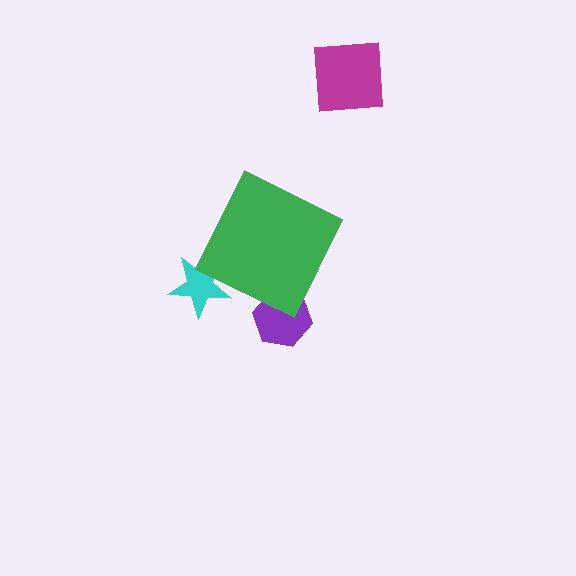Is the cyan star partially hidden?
Yes, the cyan star is partially hidden behind the green diamond.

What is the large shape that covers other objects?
A green diamond.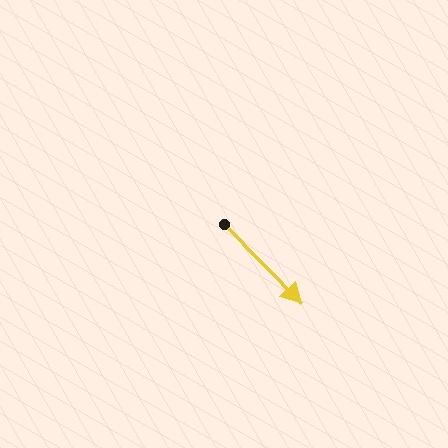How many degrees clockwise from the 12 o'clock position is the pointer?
Approximately 136 degrees.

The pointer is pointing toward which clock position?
Roughly 5 o'clock.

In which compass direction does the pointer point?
Southeast.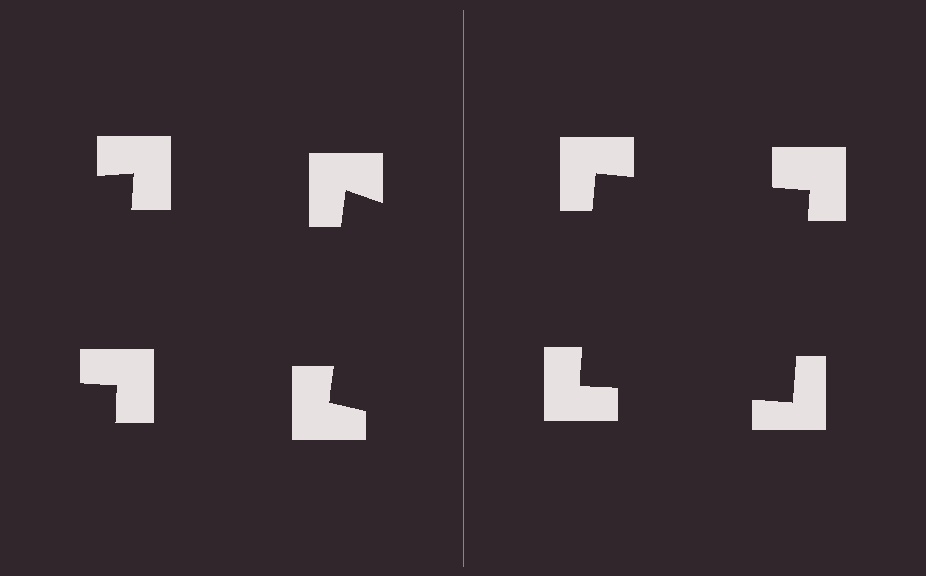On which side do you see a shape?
An illusory square appears on the right side. On the left side the wedge cuts are rotated, so no coherent shape forms.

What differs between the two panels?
The notched squares are positioned identically on both sides; only the wedge orientations differ. On the right they align to a square; on the left they are misaligned.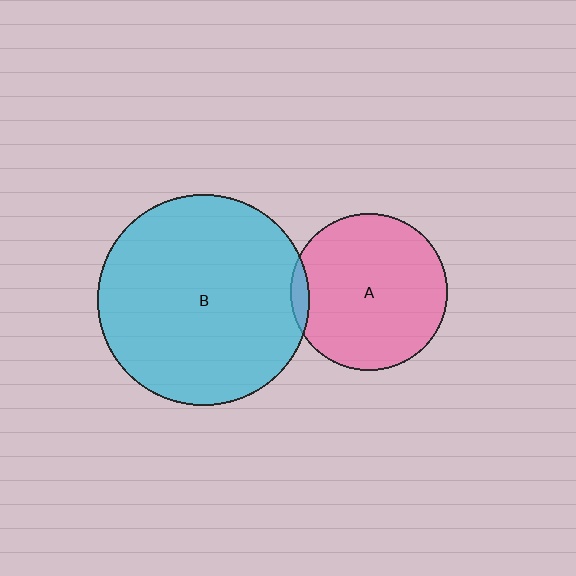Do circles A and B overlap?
Yes.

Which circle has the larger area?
Circle B (cyan).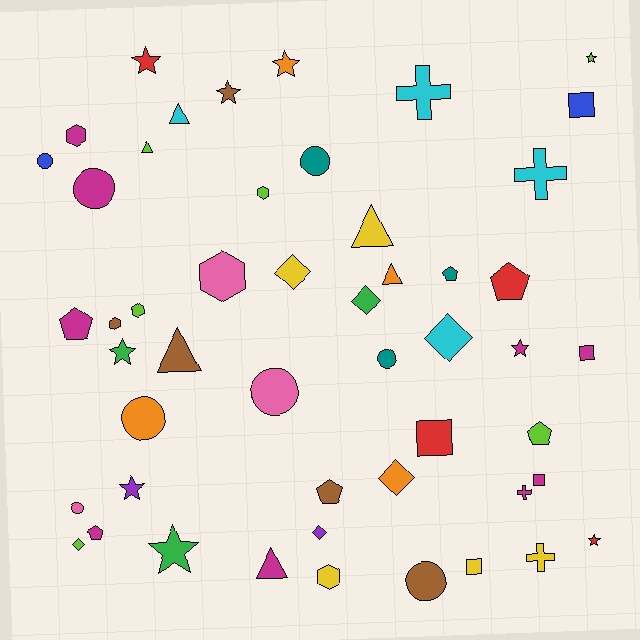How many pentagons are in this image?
There are 6 pentagons.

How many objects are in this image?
There are 50 objects.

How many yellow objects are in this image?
There are 5 yellow objects.